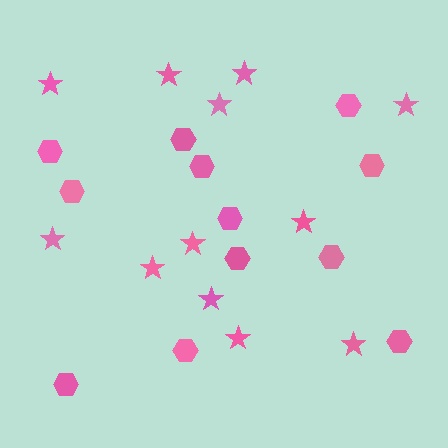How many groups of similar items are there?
There are 2 groups: one group of hexagons (12) and one group of stars (12).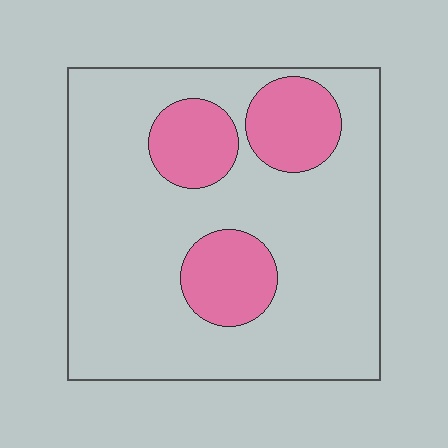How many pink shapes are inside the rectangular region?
3.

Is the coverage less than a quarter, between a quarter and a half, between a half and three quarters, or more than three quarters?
Less than a quarter.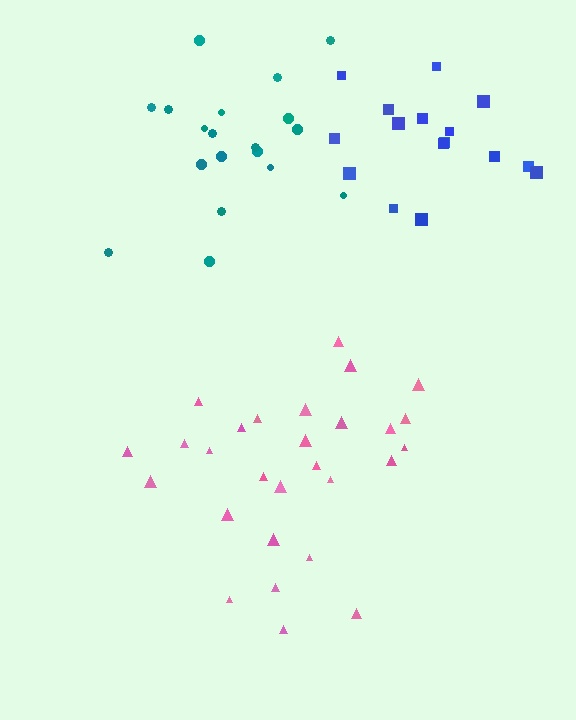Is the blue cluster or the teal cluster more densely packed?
Teal.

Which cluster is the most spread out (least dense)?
Blue.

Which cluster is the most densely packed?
Pink.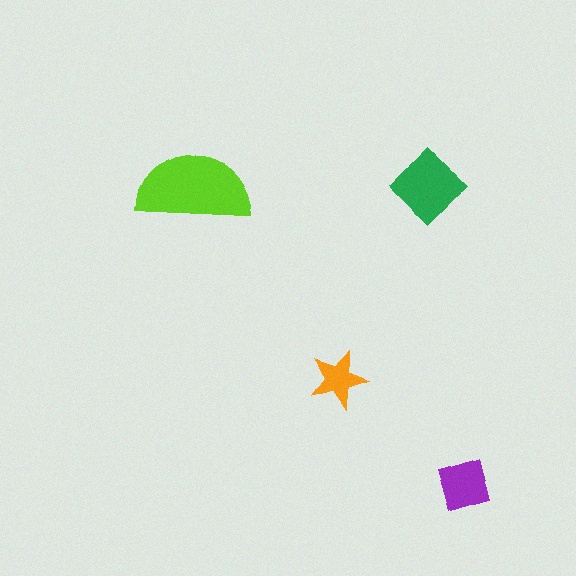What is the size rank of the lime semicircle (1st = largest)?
1st.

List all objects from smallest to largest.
The orange star, the purple diamond, the green diamond, the lime semicircle.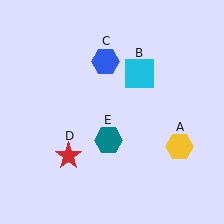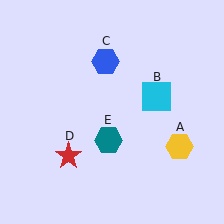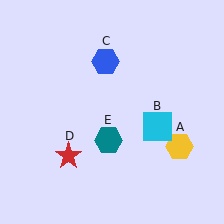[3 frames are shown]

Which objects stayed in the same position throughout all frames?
Yellow hexagon (object A) and blue hexagon (object C) and red star (object D) and teal hexagon (object E) remained stationary.